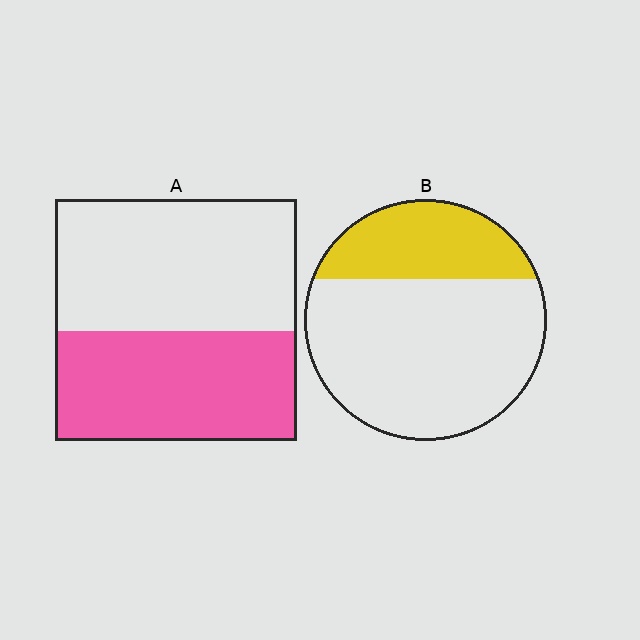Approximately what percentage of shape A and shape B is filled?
A is approximately 45% and B is approximately 30%.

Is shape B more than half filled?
No.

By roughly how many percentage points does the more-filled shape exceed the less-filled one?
By roughly 15 percentage points (A over B).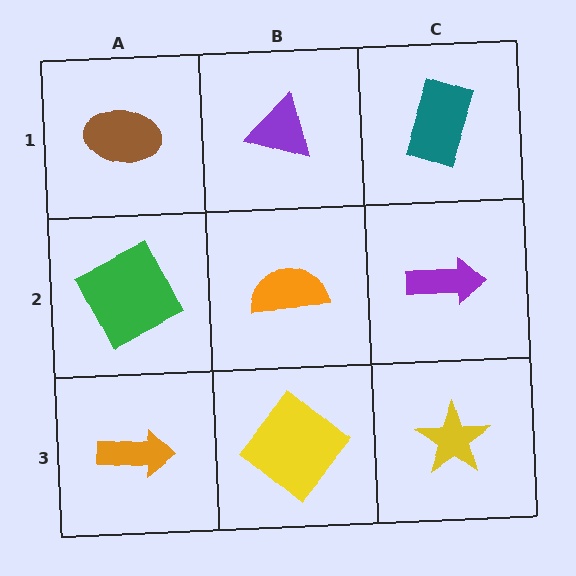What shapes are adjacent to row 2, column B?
A purple triangle (row 1, column B), a yellow diamond (row 3, column B), a green square (row 2, column A), a purple arrow (row 2, column C).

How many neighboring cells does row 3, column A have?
2.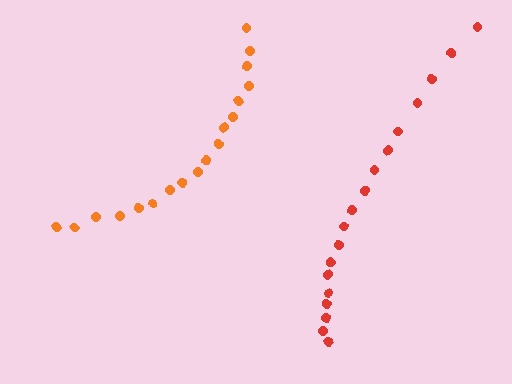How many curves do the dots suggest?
There are 2 distinct paths.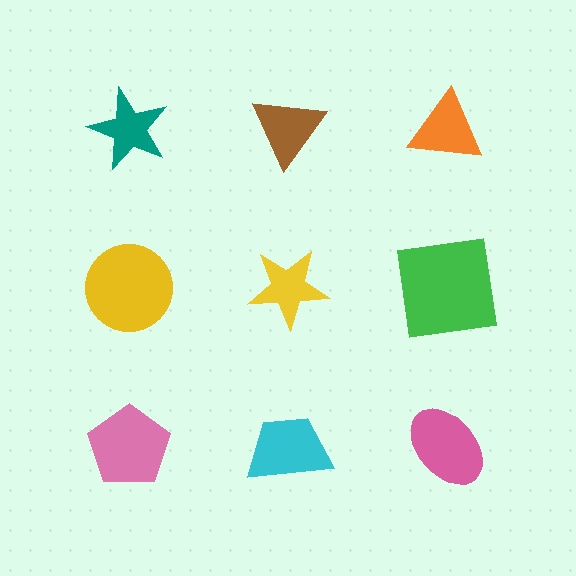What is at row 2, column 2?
A yellow star.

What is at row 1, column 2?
A brown triangle.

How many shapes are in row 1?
3 shapes.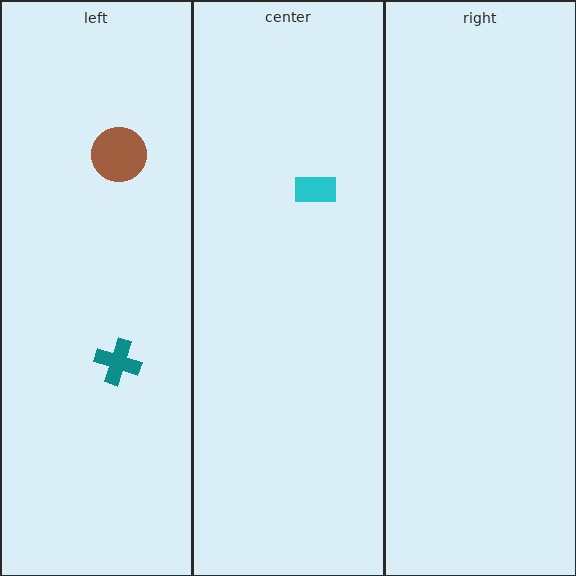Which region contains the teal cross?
The left region.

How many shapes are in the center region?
1.